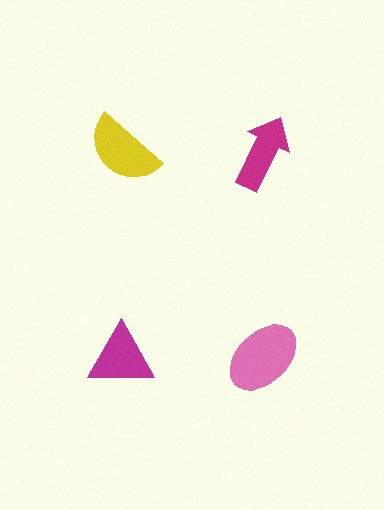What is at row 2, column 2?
A pink ellipse.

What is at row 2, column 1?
A magenta triangle.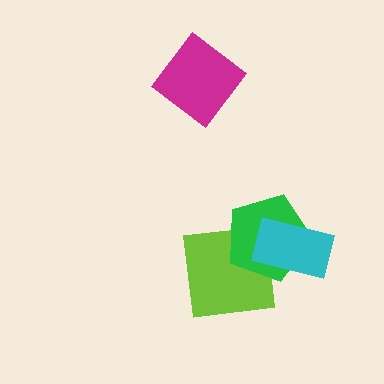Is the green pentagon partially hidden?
Yes, it is partially covered by another shape.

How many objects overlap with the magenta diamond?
0 objects overlap with the magenta diamond.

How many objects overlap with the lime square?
2 objects overlap with the lime square.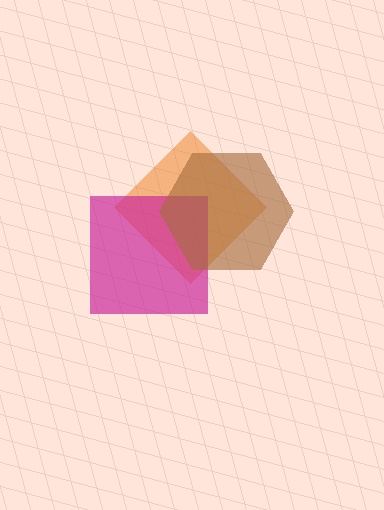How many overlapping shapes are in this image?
There are 3 overlapping shapes in the image.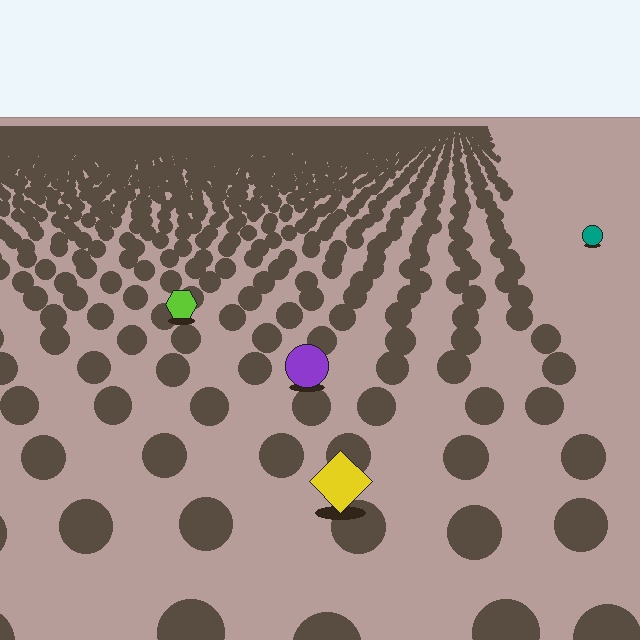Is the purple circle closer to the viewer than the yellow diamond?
No. The yellow diamond is closer — you can tell from the texture gradient: the ground texture is coarser near it.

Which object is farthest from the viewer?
The teal circle is farthest from the viewer. It appears smaller and the ground texture around it is denser.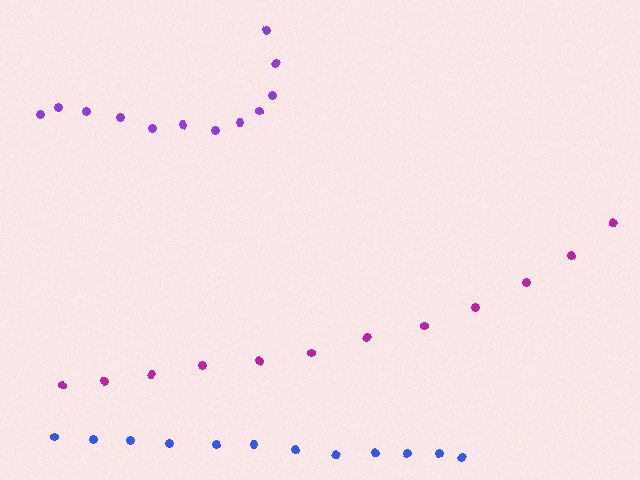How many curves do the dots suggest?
There are 3 distinct paths.